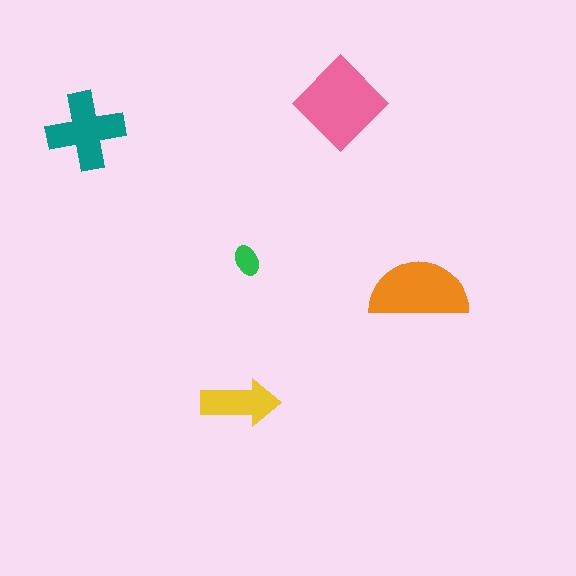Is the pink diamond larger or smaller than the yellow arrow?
Larger.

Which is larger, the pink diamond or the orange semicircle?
The pink diamond.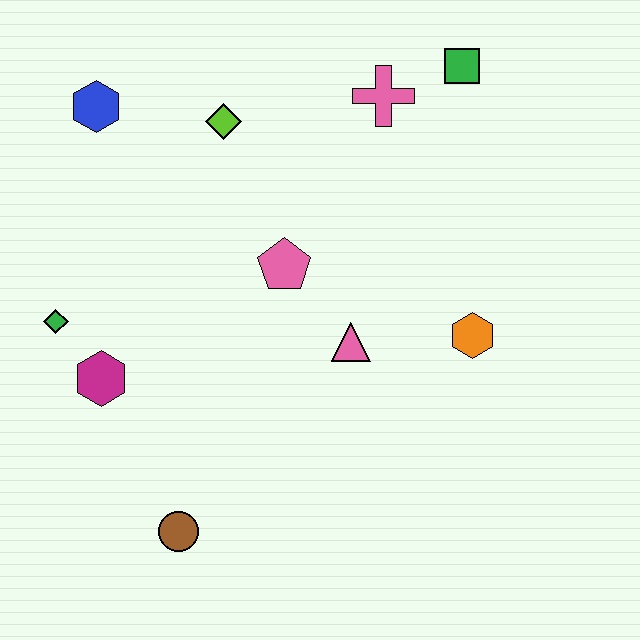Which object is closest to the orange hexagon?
The pink triangle is closest to the orange hexagon.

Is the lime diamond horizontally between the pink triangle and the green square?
No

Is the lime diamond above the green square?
No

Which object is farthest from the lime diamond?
The brown circle is farthest from the lime diamond.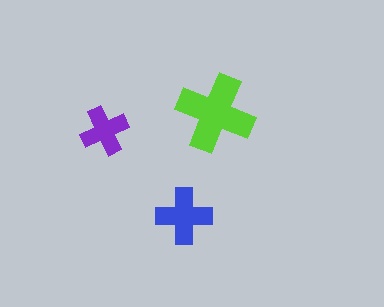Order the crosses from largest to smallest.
the lime one, the blue one, the purple one.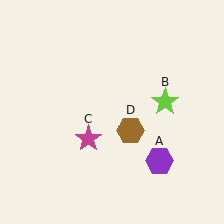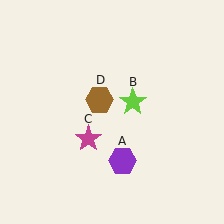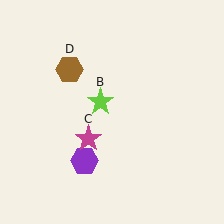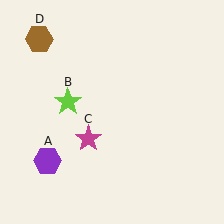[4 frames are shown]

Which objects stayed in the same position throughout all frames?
Magenta star (object C) remained stationary.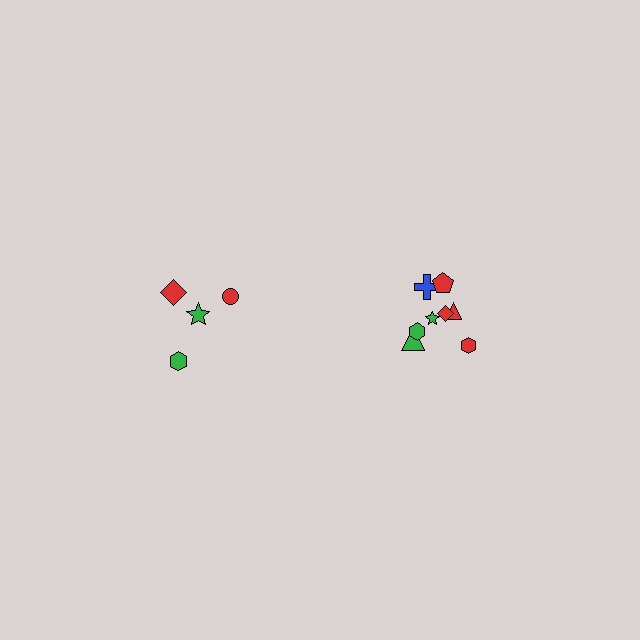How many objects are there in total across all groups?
There are 12 objects.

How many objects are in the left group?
There are 4 objects.